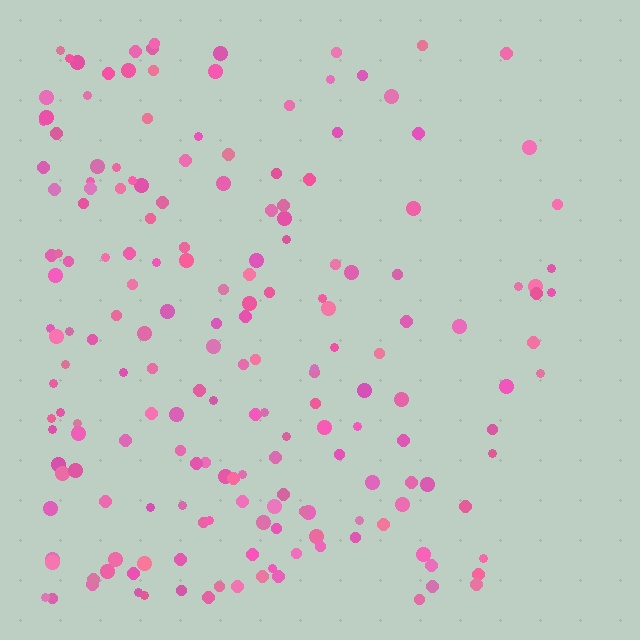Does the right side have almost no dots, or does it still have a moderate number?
Still a moderate number, just noticeably fewer than the left.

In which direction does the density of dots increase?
From right to left, with the left side densest.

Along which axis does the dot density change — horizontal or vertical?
Horizontal.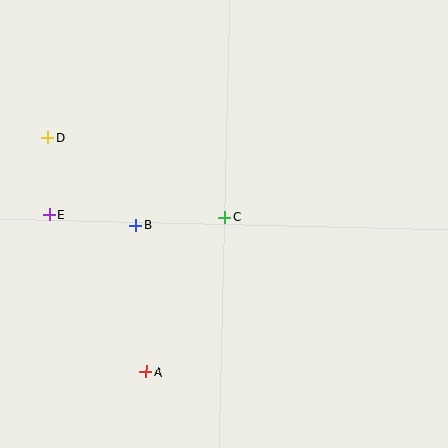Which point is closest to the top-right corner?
Point C is closest to the top-right corner.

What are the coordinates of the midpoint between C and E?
The midpoint between C and E is at (137, 216).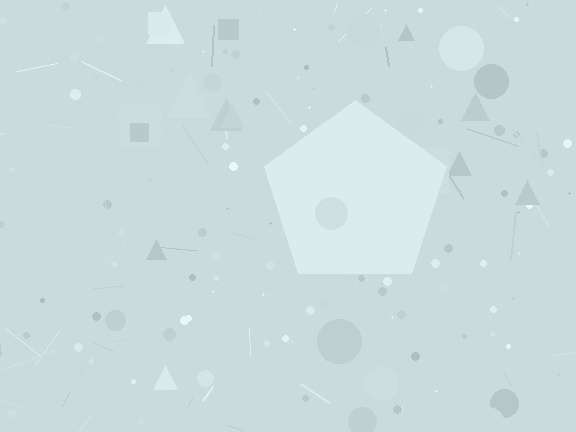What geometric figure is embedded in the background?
A pentagon is embedded in the background.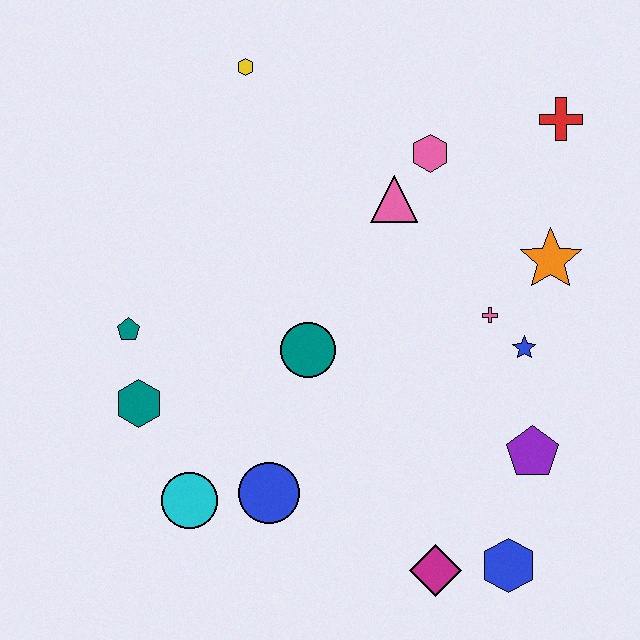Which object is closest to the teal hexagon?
The teal pentagon is closest to the teal hexagon.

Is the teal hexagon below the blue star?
Yes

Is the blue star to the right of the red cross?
No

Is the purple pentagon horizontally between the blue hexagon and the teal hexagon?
No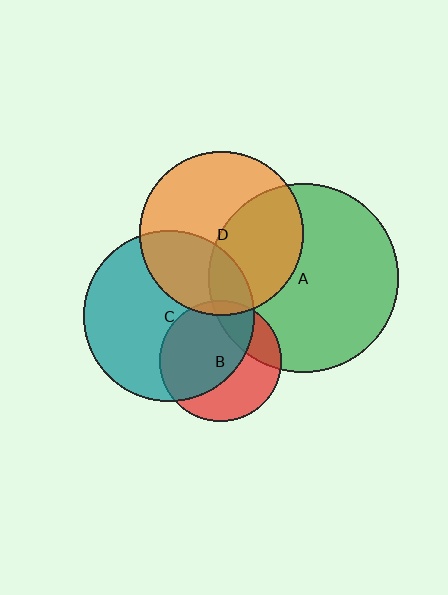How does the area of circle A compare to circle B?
Approximately 2.4 times.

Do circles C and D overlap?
Yes.